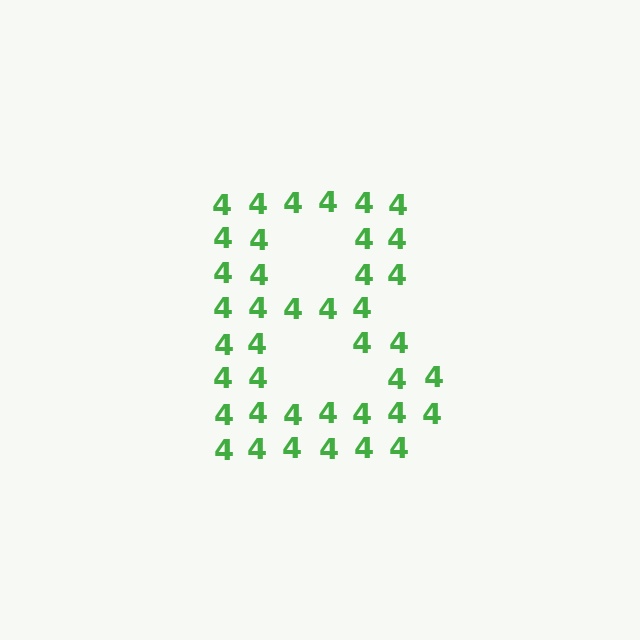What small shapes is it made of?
It is made of small digit 4's.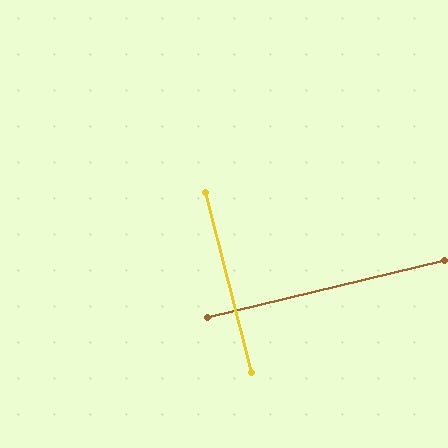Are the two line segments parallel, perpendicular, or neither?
Perpendicular — they meet at approximately 89°.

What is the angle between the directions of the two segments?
Approximately 89 degrees.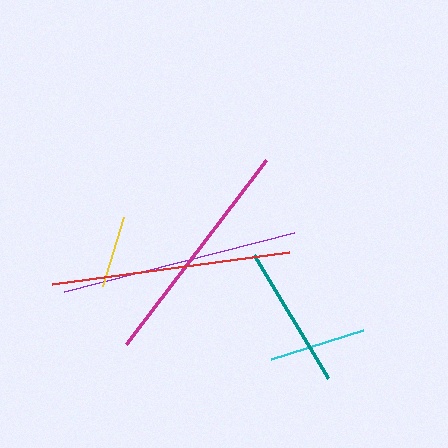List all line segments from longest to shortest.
From longest to shortest: red, purple, magenta, teal, cyan, yellow.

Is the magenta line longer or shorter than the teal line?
The magenta line is longer than the teal line.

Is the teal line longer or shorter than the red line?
The red line is longer than the teal line.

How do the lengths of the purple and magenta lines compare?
The purple and magenta lines are approximately the same length.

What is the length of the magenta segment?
The magenta segment is approximately 232 pixels long.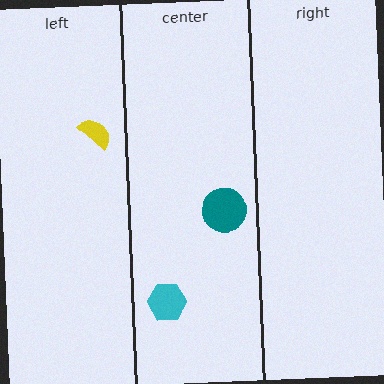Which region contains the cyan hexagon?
The center region.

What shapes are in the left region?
The yellow semicircle.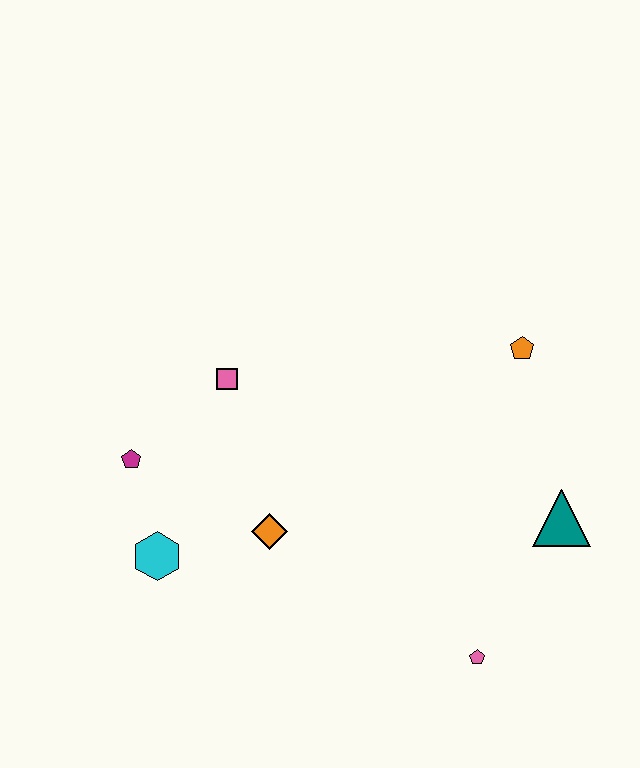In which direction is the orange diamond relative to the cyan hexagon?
The orange diamond is to the right of the cyan hexagon.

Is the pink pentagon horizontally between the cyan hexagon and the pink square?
No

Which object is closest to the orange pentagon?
The teal triangle is closest to the orange pentagon.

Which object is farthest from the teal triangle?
The magenta pentagon is farthest from the teal triangle.